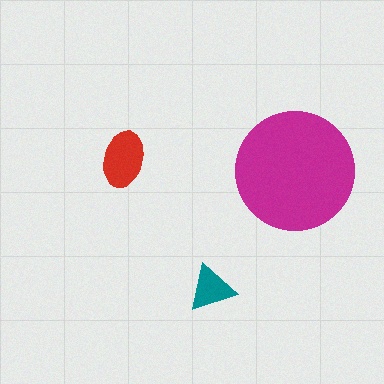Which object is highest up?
The red ellipse is topmost.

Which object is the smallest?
The teal triangle.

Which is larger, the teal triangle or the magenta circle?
The magenta circle.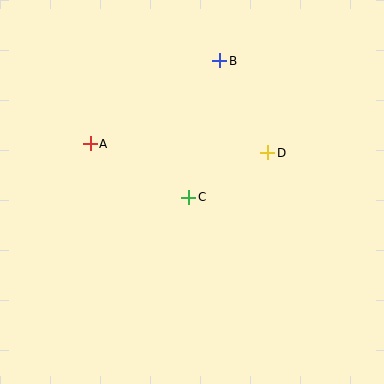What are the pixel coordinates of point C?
Point C is at (189, 197).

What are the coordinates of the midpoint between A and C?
The midpoint between A and C is at (140, 170).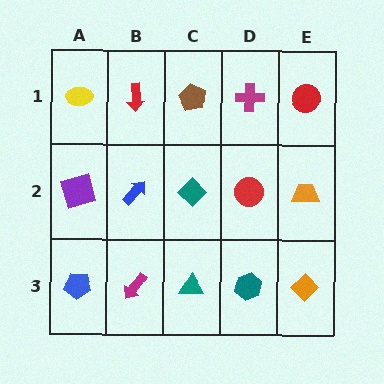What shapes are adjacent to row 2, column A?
A yellow ellipse (row 1, column A), a blue pentagon (row 3, column A), a blue arrow (row 2, column B).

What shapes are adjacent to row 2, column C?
A brown pentagon (row 1, column C), a teal triangle (row 3, column C), a blue arrow (row 2, column B), a red circle (row 2, column D).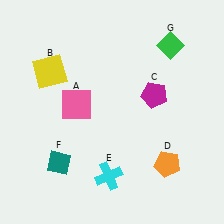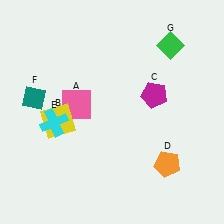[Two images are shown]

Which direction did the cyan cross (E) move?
The cyan cross (E) moved left.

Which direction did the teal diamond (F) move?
The teal diamond (F) moved up.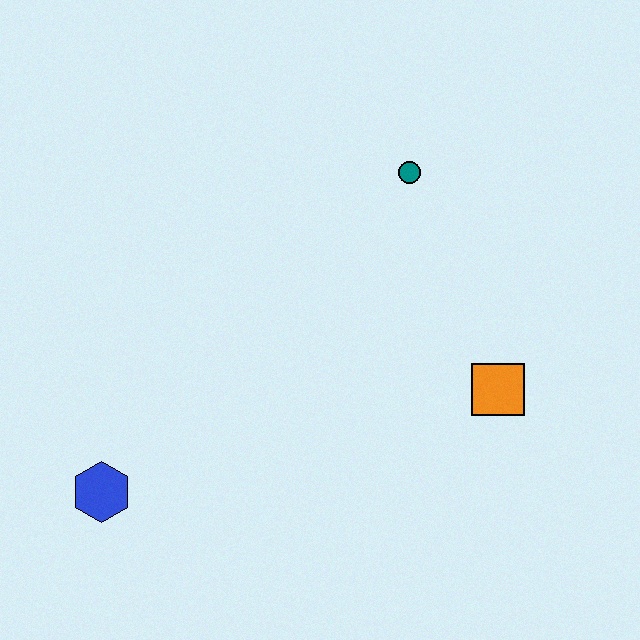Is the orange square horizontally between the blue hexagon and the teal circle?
No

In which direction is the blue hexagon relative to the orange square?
The blue hexagon is to the left of the orange square.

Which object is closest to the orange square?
The teal circle is closest to the orange square.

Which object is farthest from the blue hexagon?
The teal circle is farthest from the blue hexagon.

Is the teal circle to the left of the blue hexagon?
No